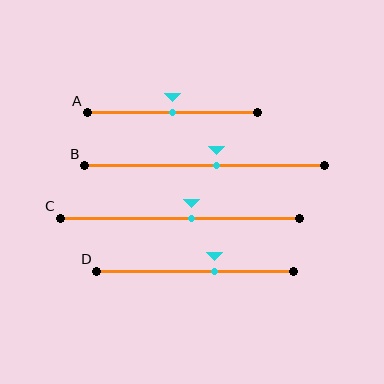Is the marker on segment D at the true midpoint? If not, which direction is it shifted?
No, the marker on segment D is shifted to the right by about 10% of the segment length.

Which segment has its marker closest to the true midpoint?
Segment A has its marker closest to the true midpoint.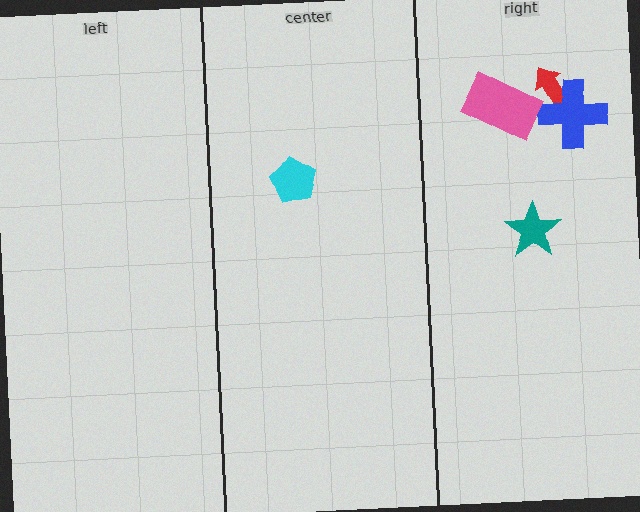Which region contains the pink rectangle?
The right region.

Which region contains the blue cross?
The right region.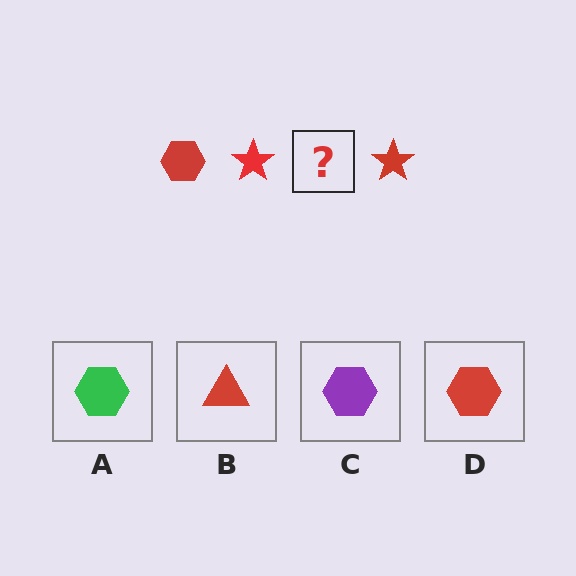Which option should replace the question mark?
Option D.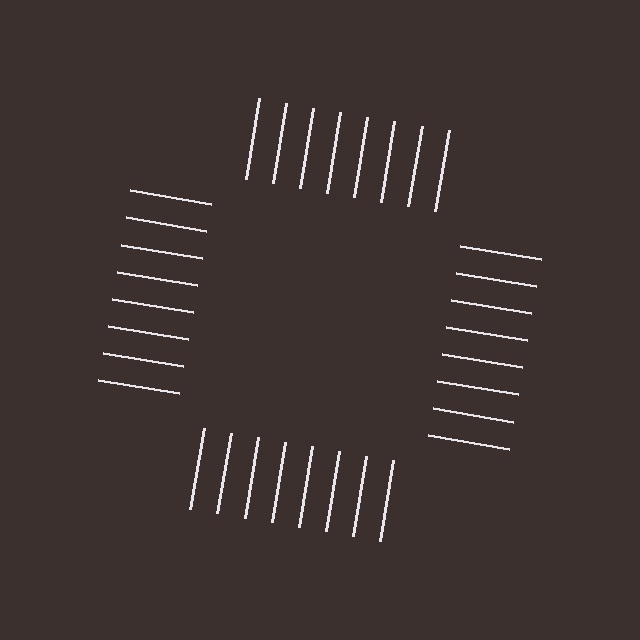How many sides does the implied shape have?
4 sides — the line-ends trace a square.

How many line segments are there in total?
32 — 8 along each of the 4 edges.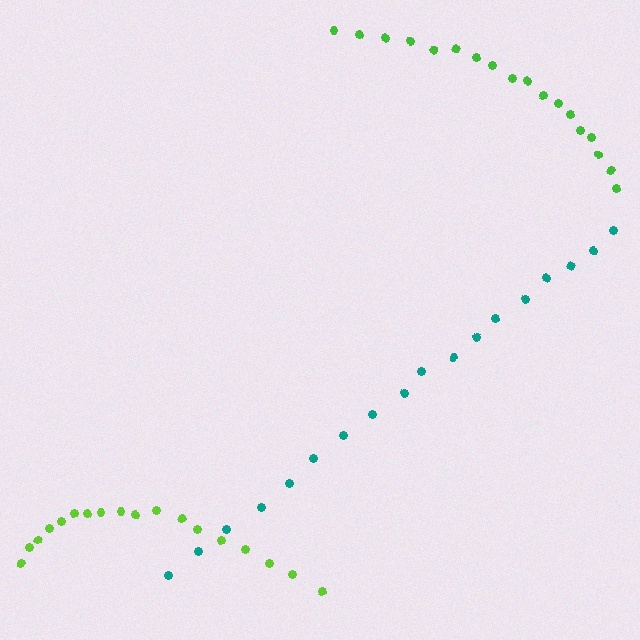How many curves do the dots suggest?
There are 3 distinct paths.